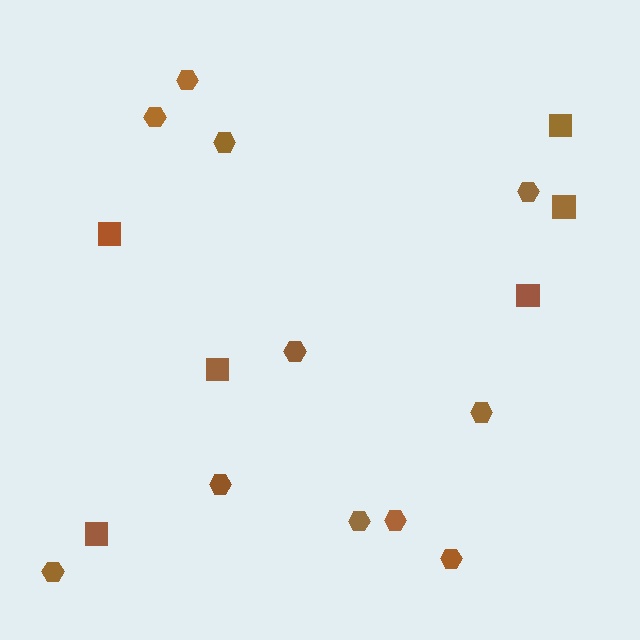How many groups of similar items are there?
There are 2 groups: one group of squares (6) and one group of hexagons (11).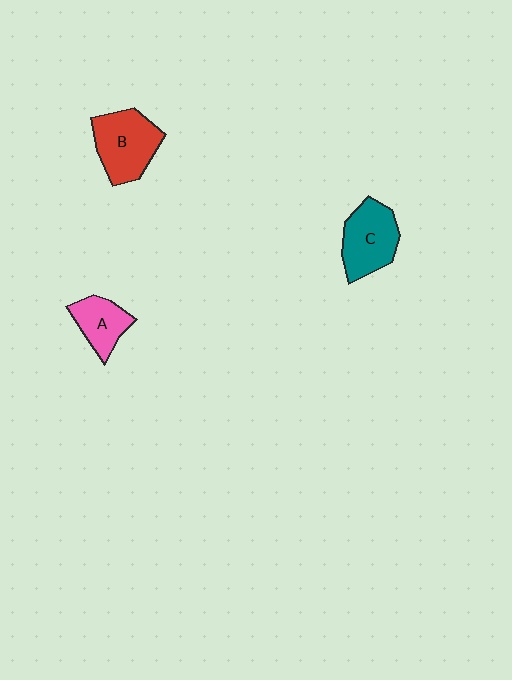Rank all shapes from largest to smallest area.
From largest to smallest: B (red), C (teal), A (pink).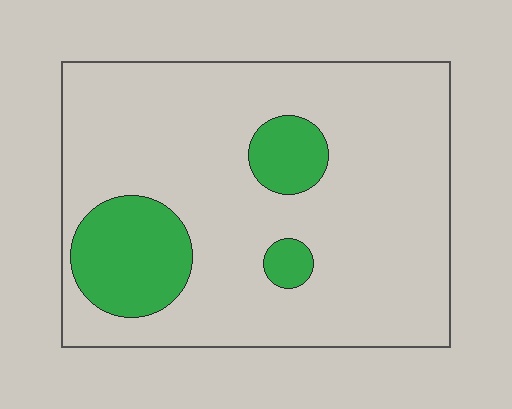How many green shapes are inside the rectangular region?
3.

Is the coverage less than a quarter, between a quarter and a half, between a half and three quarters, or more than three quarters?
Less than a quarter.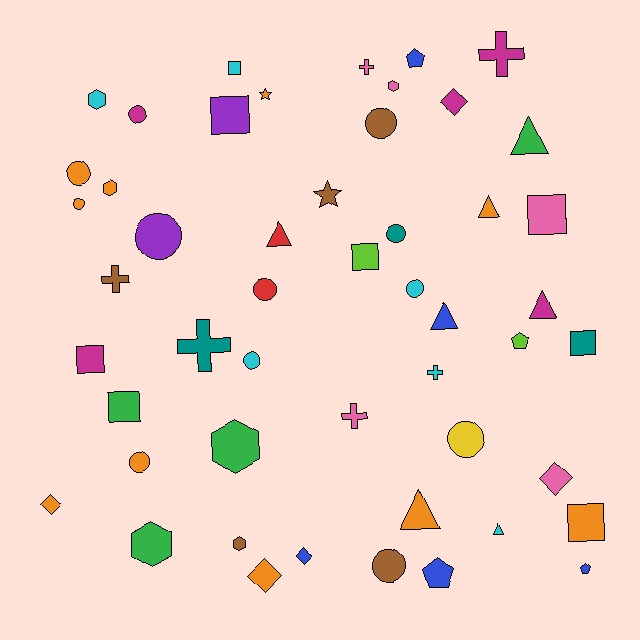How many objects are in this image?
There are 50 objects.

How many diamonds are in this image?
There are 5 diamonds.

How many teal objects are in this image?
There are 3 teal objects.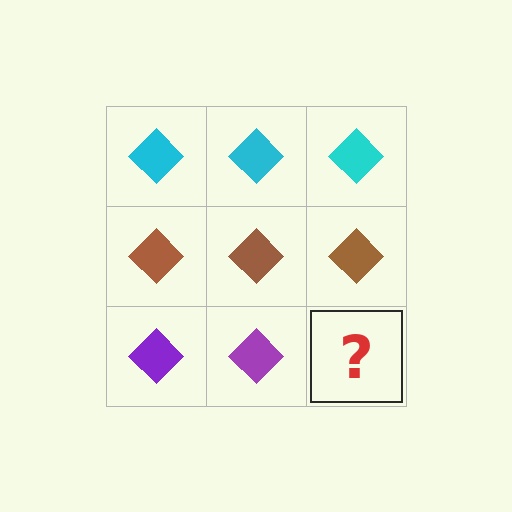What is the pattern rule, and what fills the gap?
The rule is that each row has a consistent color. The gap should be filled with a purple diamond.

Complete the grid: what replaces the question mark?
The question mark should be replaced with a purple diamond.